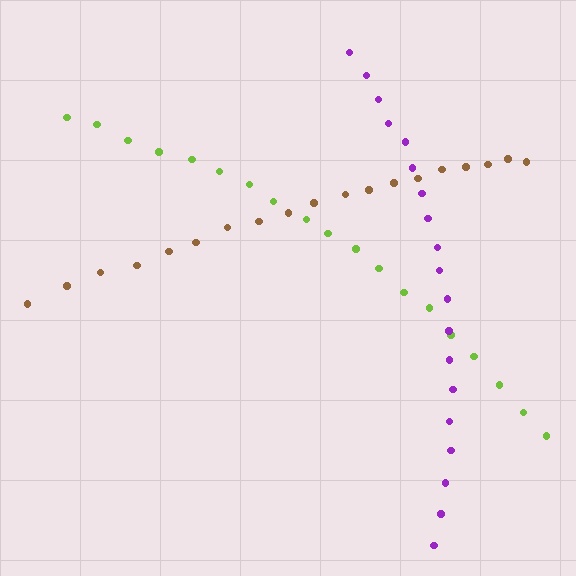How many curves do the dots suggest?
There are 3 distinct paths.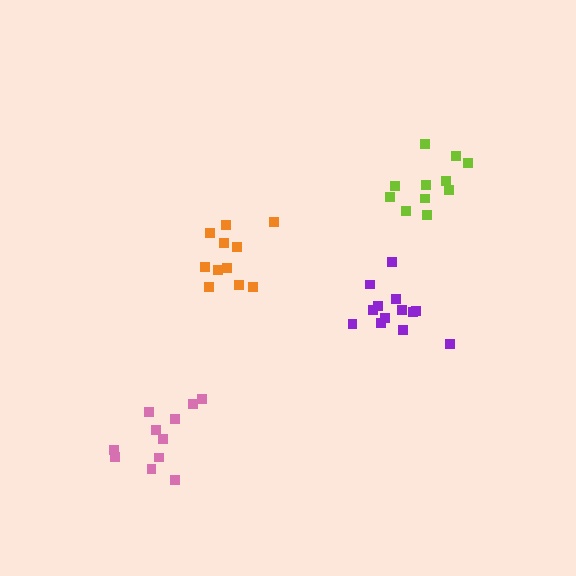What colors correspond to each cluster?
The clusters are colored: orange, lime, pink, purple.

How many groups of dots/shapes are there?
There are 4 groups.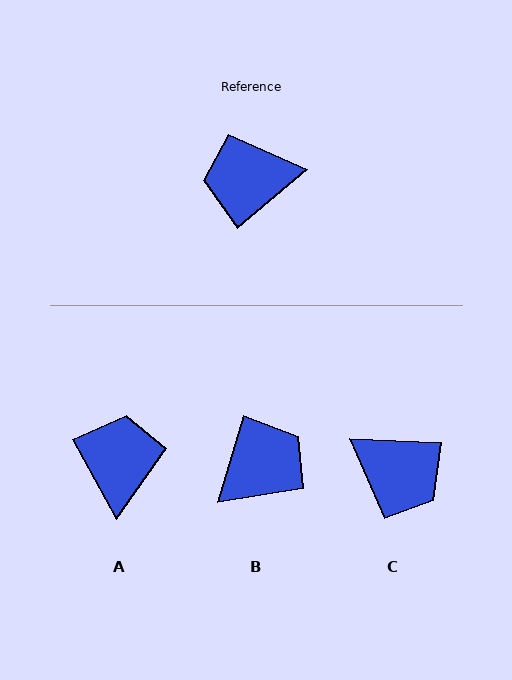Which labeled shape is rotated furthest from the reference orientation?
B, about 146 degrees away.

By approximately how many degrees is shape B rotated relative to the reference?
Approximately 146 degrees clockwise.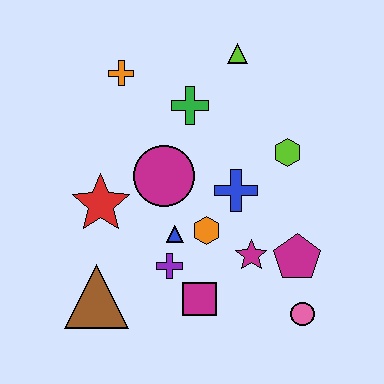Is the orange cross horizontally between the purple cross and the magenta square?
No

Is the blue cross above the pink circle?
Yes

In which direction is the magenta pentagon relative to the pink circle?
The magenta pentagon is above the pink circle.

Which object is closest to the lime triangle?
The green cross is closest to the lime triangle.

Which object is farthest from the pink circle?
The orange cross is farthest from the pink circle.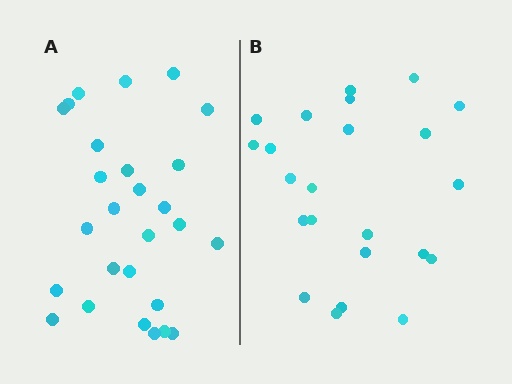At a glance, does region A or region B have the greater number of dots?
Region A (the left region) has more dots.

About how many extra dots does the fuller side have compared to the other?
Region A has about 4 more dots than region B.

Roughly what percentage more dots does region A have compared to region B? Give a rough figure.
About 15% more.